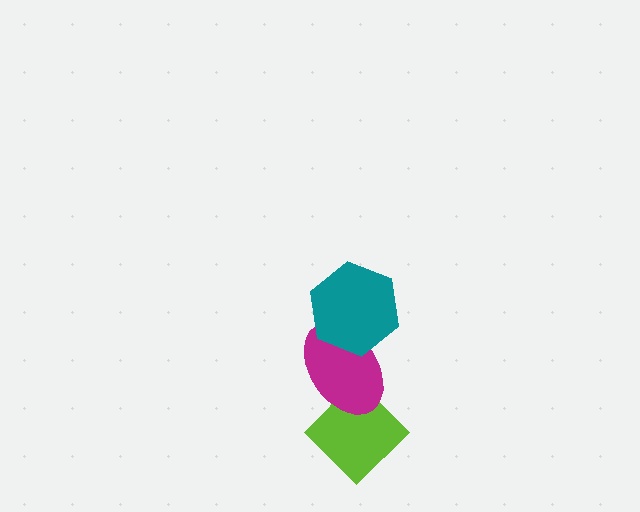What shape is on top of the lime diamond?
The magenta ellipse is on top of the lime diamond.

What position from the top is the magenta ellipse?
The magenta ellipse is 2nd from the top.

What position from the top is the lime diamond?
The lime diamond is 3rd from the top.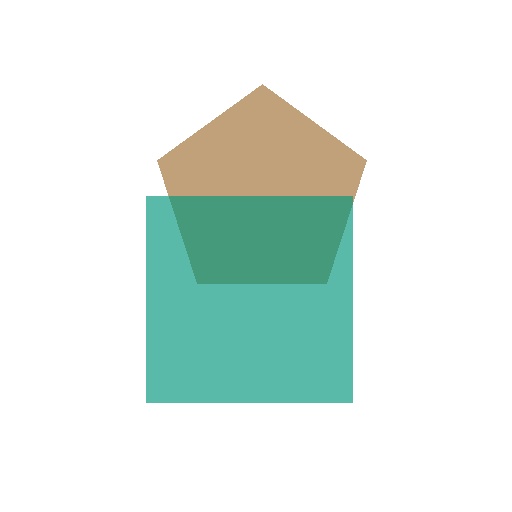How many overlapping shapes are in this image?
There are 2 overlapping shapes in the image.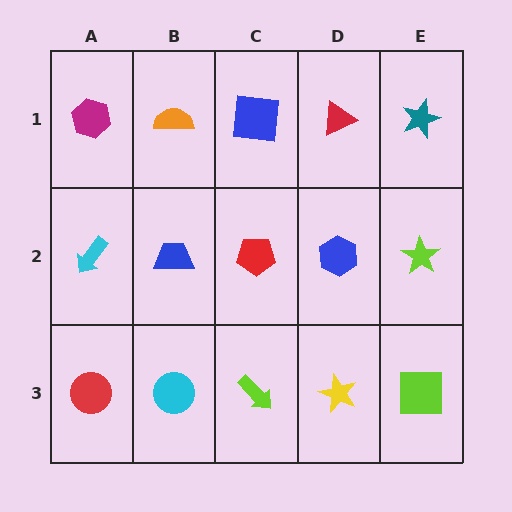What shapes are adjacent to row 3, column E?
A lime star (row 2, column E), a yellow star (row 3, column D).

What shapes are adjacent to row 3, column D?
A blue hexagon (row 2, column D), a lime arrow (row 3, column C), a lime square (row 3, column E).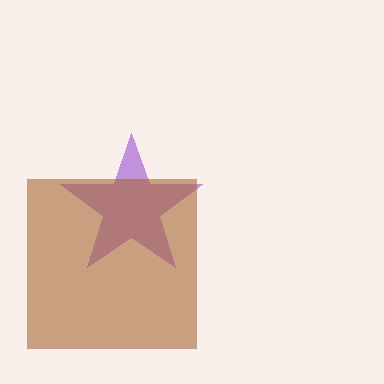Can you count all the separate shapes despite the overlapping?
Yes, there are 2 separate shapes.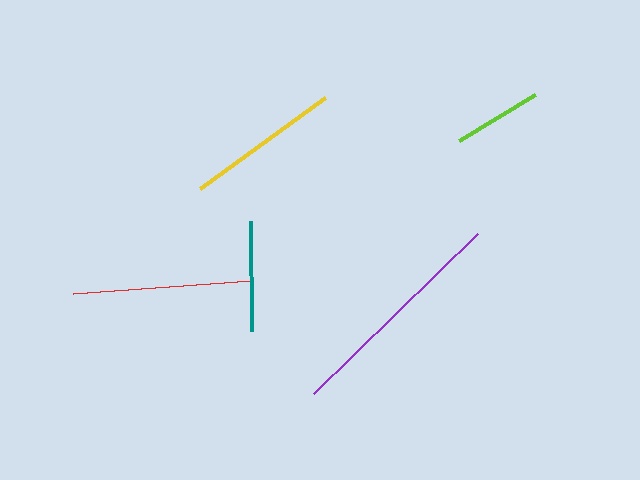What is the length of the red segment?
The red segment is approximately 179 pixels long.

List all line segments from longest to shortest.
From longest to shortest: purple, red, yellow, teal, lime.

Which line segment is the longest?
The purple line is the longest at approximately 229 pixels.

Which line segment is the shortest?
The lime line is the shortest at approximately 90 pixels.